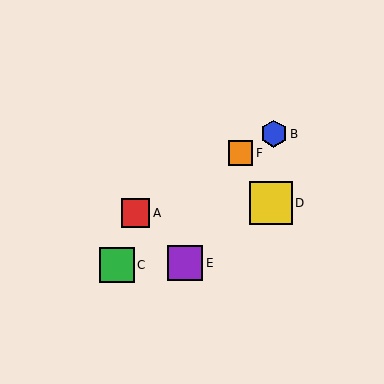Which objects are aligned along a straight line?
Objects A, B, F are aligned along a straight line.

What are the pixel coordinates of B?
Object B is at (274, 134).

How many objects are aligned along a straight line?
3 objects (A, B, F) are aligned along a straight line.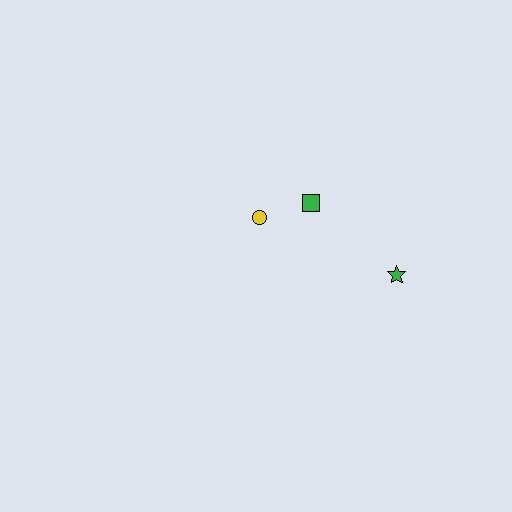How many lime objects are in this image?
There are no lime objects.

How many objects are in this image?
There are 3 objects.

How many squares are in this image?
There is 1 square.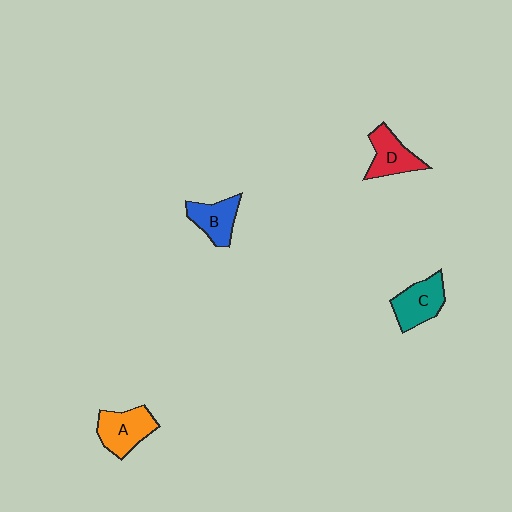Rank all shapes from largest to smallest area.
From largest to smallest: A (orange), C (teal), D (red), B (blue).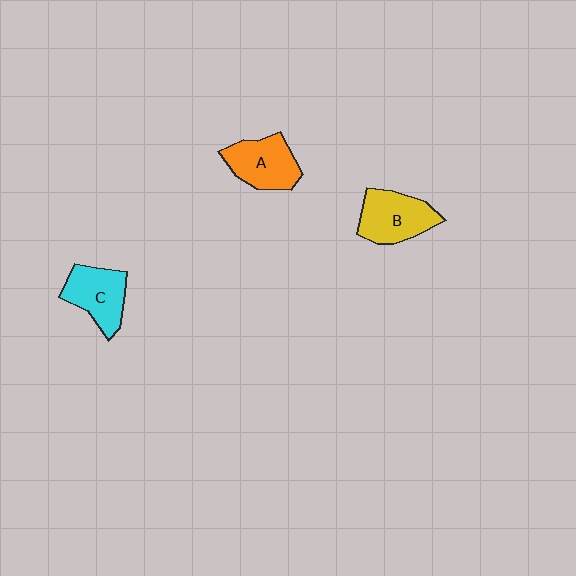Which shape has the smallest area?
Shape C (cyan).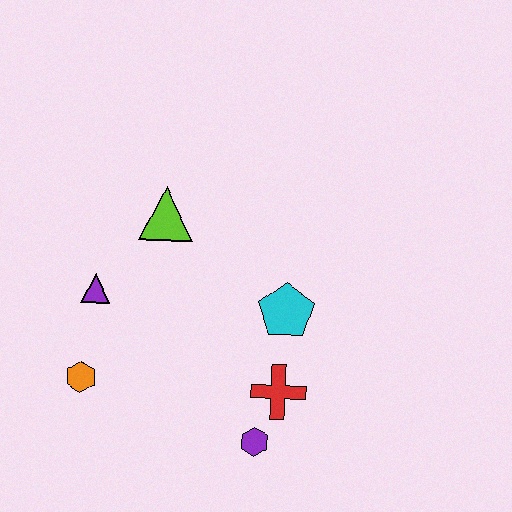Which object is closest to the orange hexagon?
The purple triangle is closest to the orange hexagon.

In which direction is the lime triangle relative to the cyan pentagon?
The lime triangle is to the left of the cyan pentagon.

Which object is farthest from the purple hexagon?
The lime triangle is farthest from the purple hexagon.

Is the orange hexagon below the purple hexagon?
No